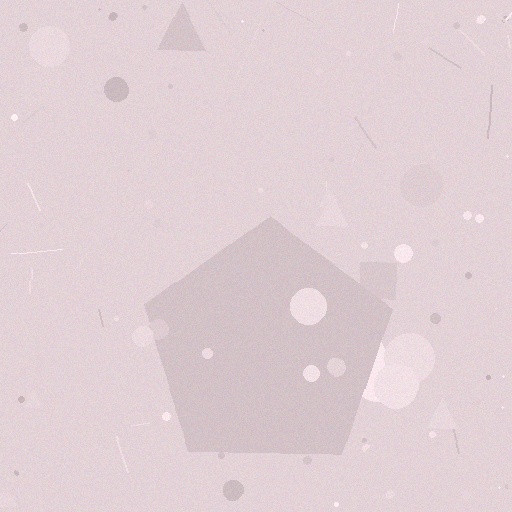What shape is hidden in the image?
A pentagon is hidden in the image.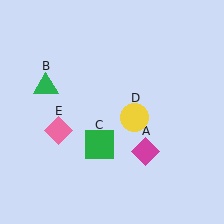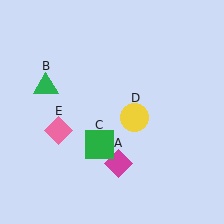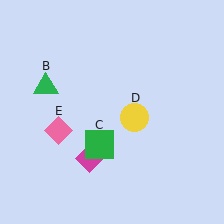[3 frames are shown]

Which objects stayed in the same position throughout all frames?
Green triangle (object B) and green square (object C) and yellow circle (object D) and pink diamond (object E) remained stationary.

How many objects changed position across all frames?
1 object changed position: magenta diamond (object A).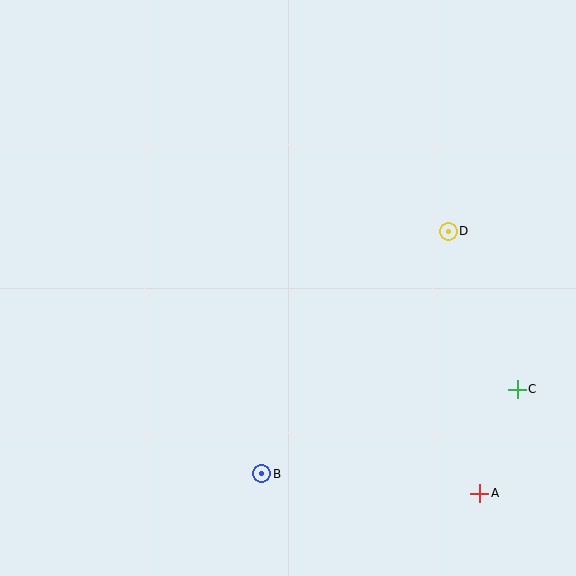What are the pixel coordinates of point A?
Point A is at (480, 493).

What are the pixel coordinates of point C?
Point C is at (517, 389).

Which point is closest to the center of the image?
Point D at (448, 231) is closest to the center.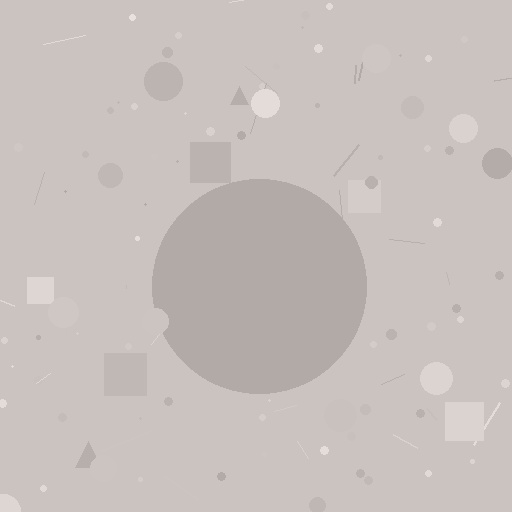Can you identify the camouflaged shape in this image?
The camouflaged shape is a circle.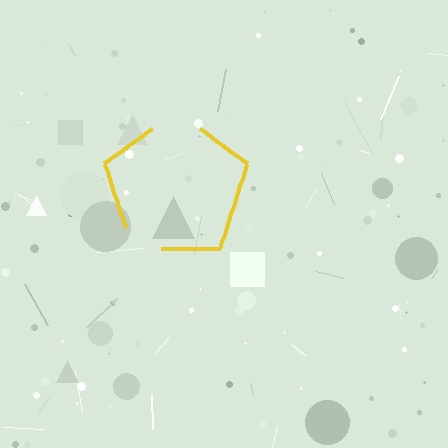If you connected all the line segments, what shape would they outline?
They would outline a pentagon.